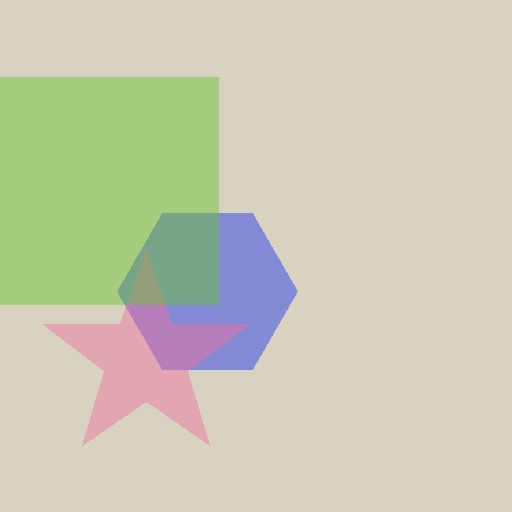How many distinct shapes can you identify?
There are 3 distinct shapes: a blue hexagon, a pink star, a lime square.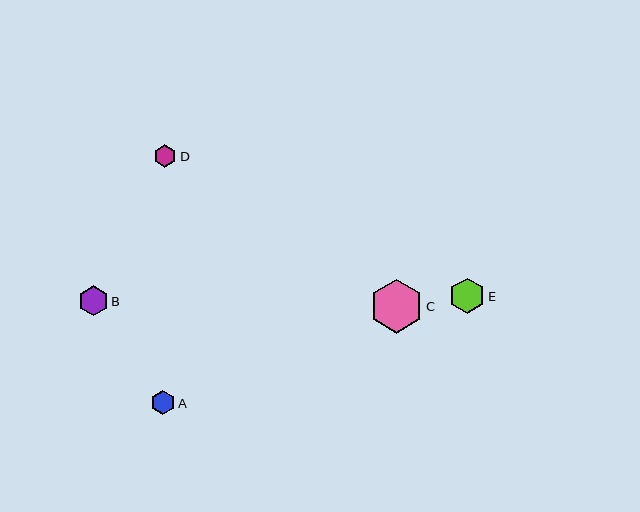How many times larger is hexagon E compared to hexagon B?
Hexagon E is approximately 1.2 times the size of hexagon B.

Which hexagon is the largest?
Hexagon C is the largest with a size of approximately 54 pixels.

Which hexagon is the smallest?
Hexagon D is the smallest with a size of approximately 23 pixels.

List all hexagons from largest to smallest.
From largest to smallest: C, E, B, A, D.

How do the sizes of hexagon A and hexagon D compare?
Hexagon A and hexagon D are approximately the same size.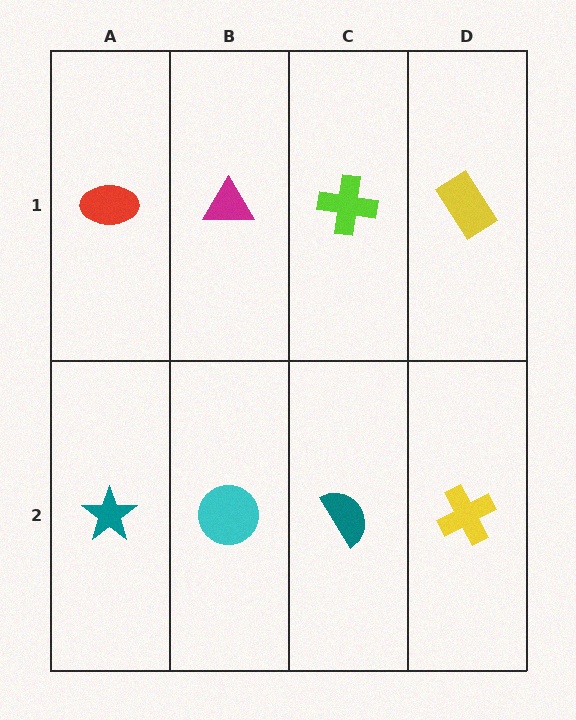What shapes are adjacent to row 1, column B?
A cyan circle (row 2, column B), a red ellipse (row 1, column A), a lime cross (row 1, column C).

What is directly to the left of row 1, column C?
A magenta triangle.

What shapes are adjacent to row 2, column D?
A yellow rectangle (row 1, column D), a teal semicircle (row 2, column C).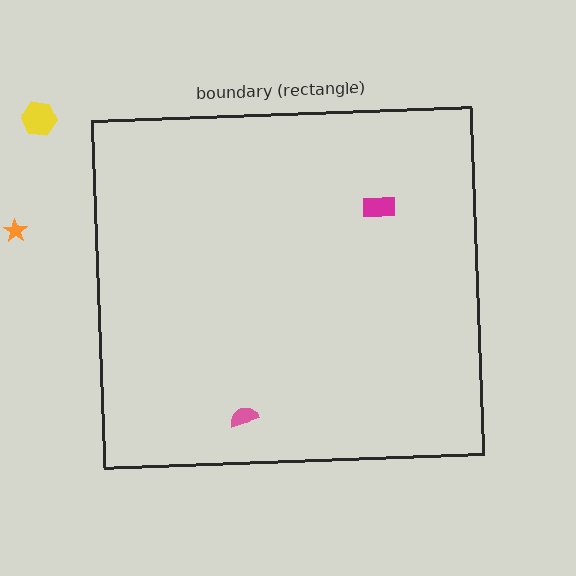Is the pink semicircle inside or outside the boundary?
Inside.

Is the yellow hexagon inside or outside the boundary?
Outside.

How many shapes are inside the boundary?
2 inside, 2 outside.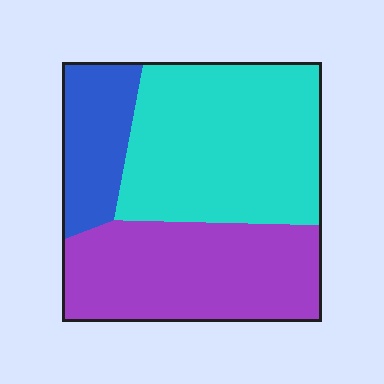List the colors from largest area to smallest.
From largest to smallest: cyan, purple, blue.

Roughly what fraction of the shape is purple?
Purple covers around 40% of the shape.